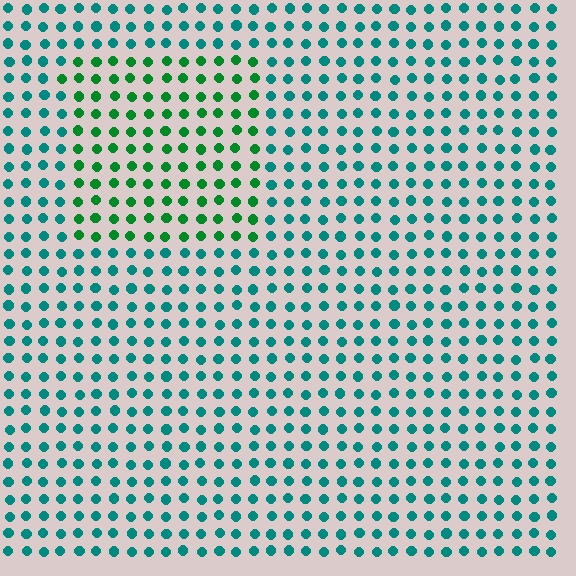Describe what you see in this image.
The image is filled with small teal elements in a uniform arrangement. A rectangle-shaped region is visible where the elements are tinted to a slightly different hue, forming a subtle color boundary.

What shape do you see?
I see a rectangle.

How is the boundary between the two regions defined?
The boundary is defined purely by a slight shift in hue (about 39 degrees). Spacing, size, and orientation are identical on both sides.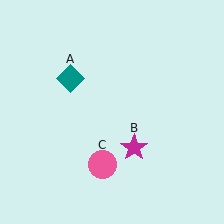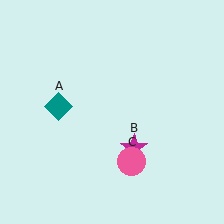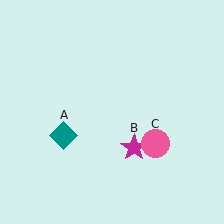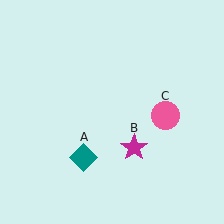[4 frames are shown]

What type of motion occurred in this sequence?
The teal diamond (object A), pink circle (object C) rotated counterclockwise around the center of the scene.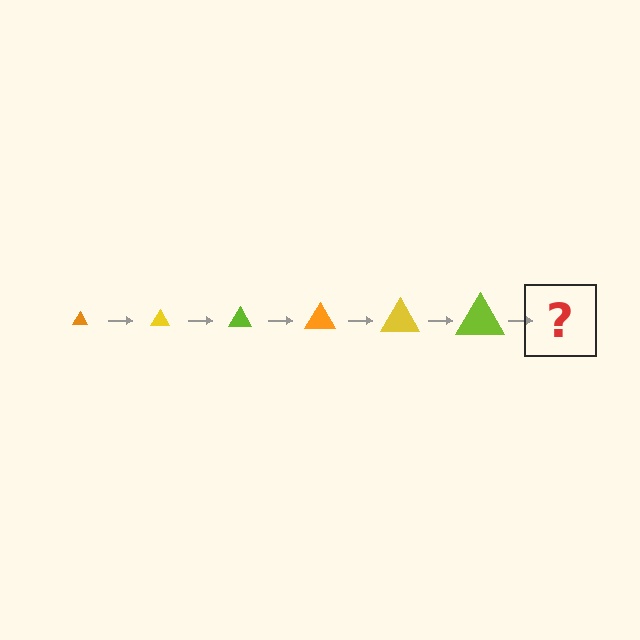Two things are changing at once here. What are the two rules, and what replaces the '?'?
The two rules are that the triangle grows larger each step and the color cycles through orange, yellow, and lime. The '?' should be an orange triangle, larger than the previous one.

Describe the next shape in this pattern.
It should be an orange triangle, larger than the previous one.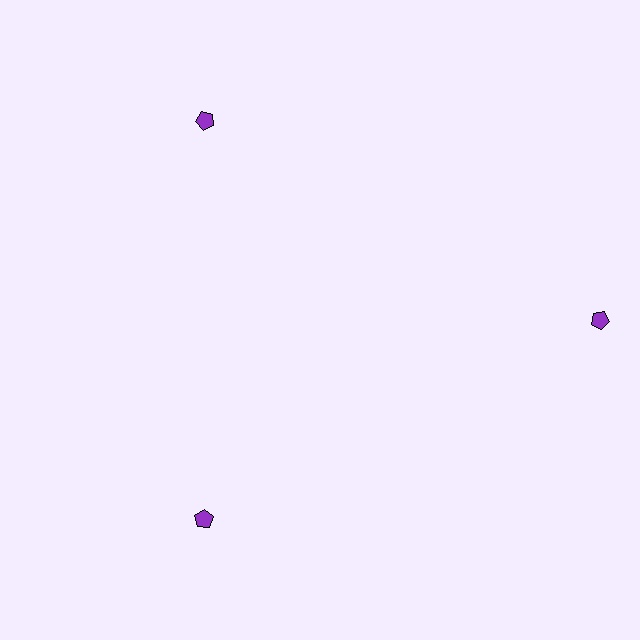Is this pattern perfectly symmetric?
No. The 3 purple pentagons are arranged in a ring, but one element near the 3 o'clock position is pushed outward from the center, breaking the 3-fold rotational symmetry.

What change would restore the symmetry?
The symmetry would be restored by moving it inward, back onto the ring so that all 3 pentagons sit at equal angles and equal distance from the center.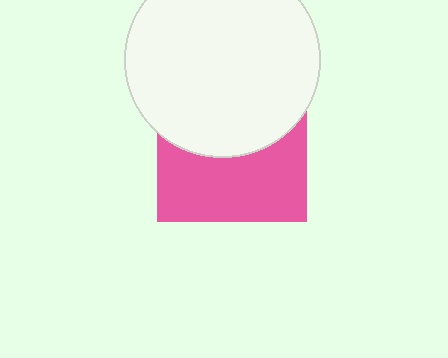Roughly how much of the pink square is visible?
About half of it is visible (roughly 50%).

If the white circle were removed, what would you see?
You would see the complete pink square.